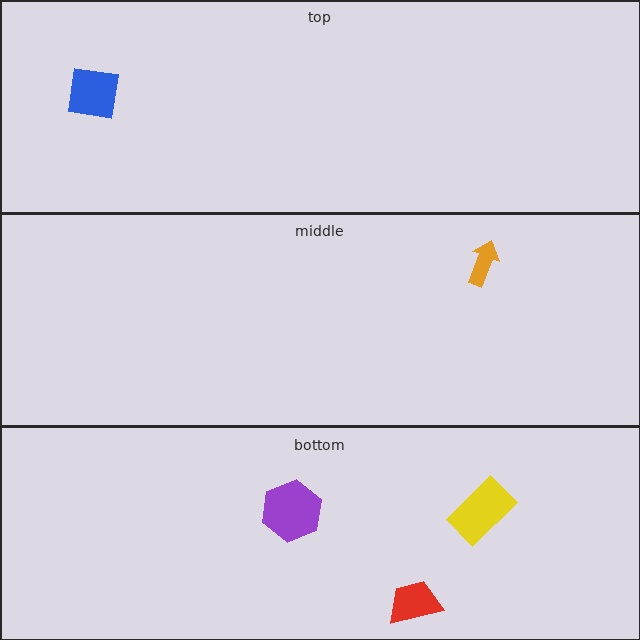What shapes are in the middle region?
The orange arrow.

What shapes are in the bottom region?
The purple hexagon, the red trapezoid, the yellow rectangle.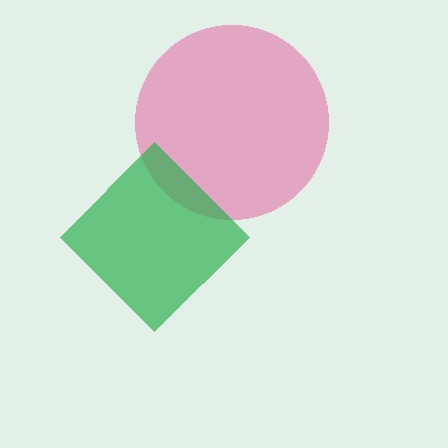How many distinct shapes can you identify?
There are 2 distinct shapes: a pink circle, a green diamond.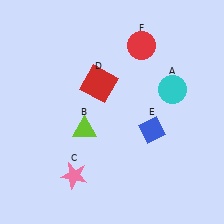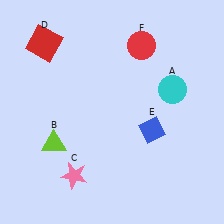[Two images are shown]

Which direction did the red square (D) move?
The red square (D) moved left.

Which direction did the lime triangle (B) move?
The lime triangle (B) moved left.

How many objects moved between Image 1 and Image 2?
2 objects moved between the two images.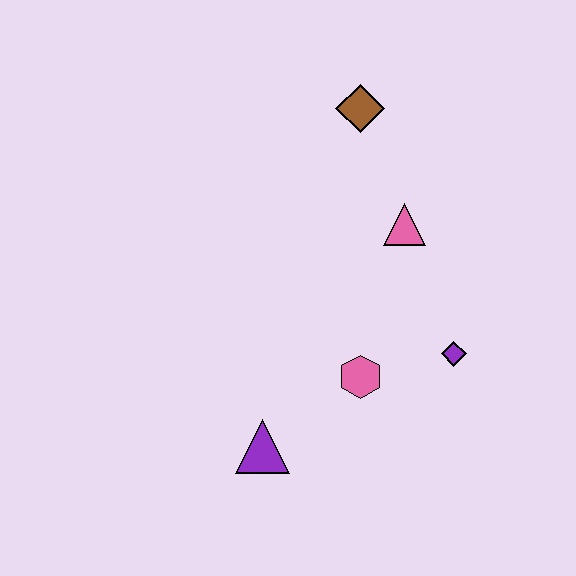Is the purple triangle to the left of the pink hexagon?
Yes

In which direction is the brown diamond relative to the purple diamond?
The brown diamond is above the purple diamond.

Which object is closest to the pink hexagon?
The purple diamond is closest to the pink hexagon.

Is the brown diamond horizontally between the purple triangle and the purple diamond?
Yes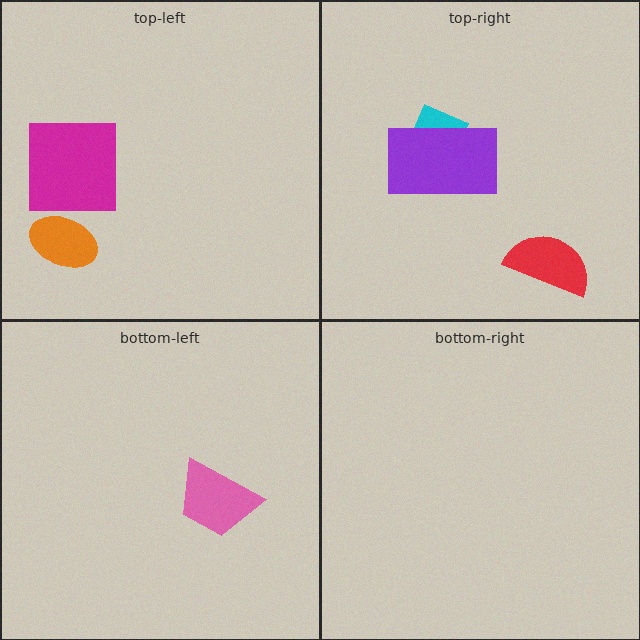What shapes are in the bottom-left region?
The pink trapezoid.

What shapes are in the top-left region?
The orange ellipse, the magenta square.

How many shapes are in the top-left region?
2.